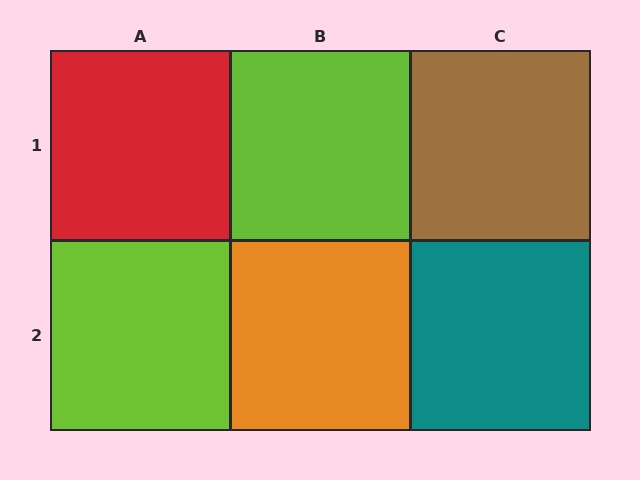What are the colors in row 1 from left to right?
Red, lime, brown.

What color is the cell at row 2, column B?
Orange.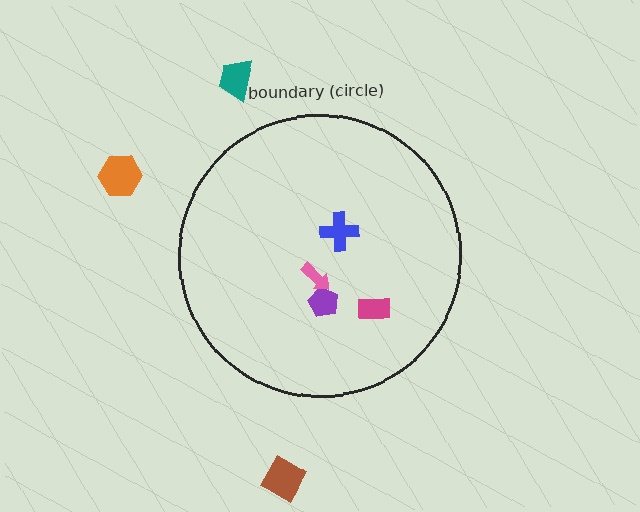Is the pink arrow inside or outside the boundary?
Inside.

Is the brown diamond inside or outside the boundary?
Outside.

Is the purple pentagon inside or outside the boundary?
Inside.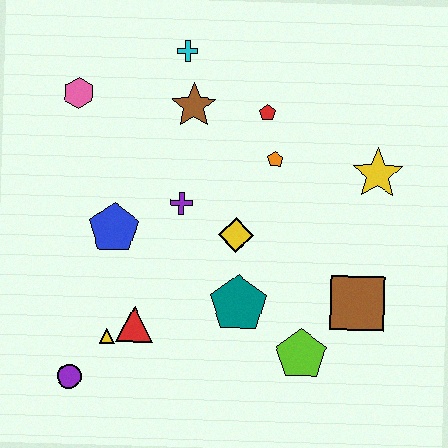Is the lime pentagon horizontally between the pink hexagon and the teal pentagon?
No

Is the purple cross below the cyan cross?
Yes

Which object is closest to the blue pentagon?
The purple cross is closest to the blue pentagon.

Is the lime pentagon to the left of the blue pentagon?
No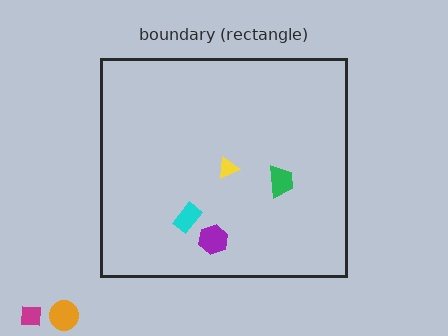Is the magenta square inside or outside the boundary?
Outside.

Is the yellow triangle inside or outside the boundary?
Inside.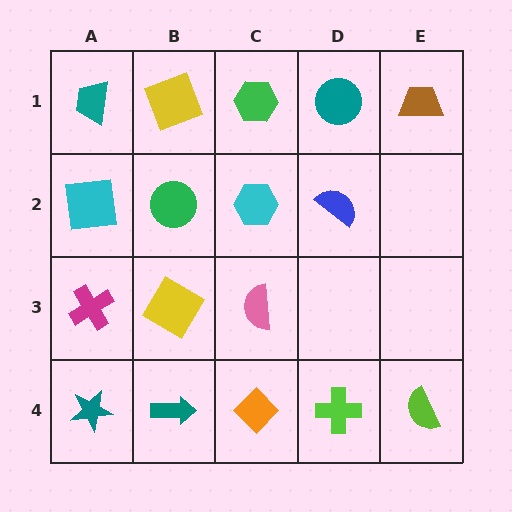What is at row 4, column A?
A teal star.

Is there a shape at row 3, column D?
No, that cell is empty.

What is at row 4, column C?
An orange diamond.